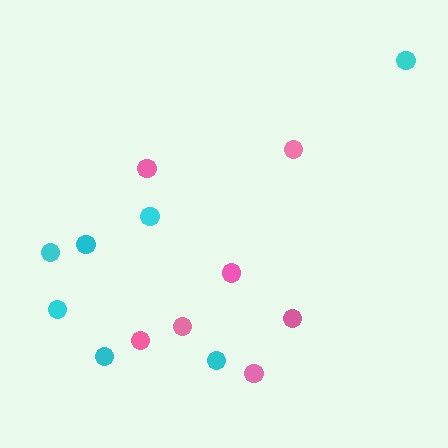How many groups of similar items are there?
There are 2 groups: one group of pink circles (7) and one group of cyan circles (7).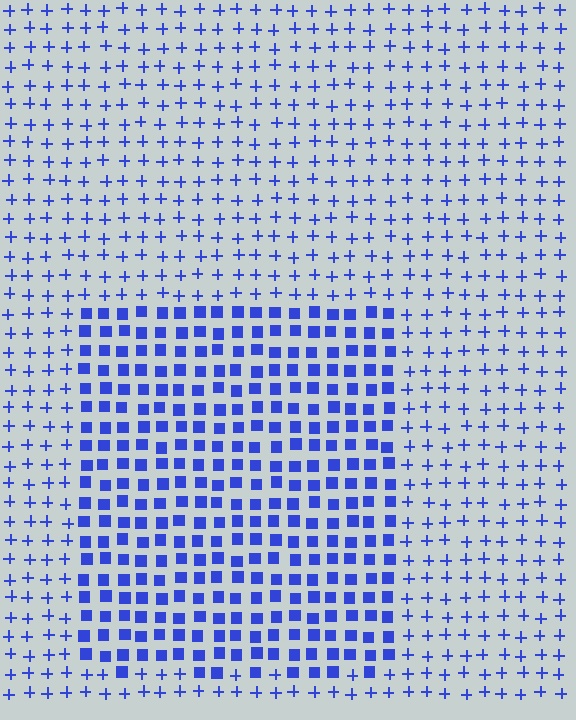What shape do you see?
I see a rectangle.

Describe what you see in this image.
The image is filled with small blue elements arranged in a uniform grid. A rectangle-shaped region contains squares, while the surrounding area contains plus signs. The boundary is defined purely by the change in element shape.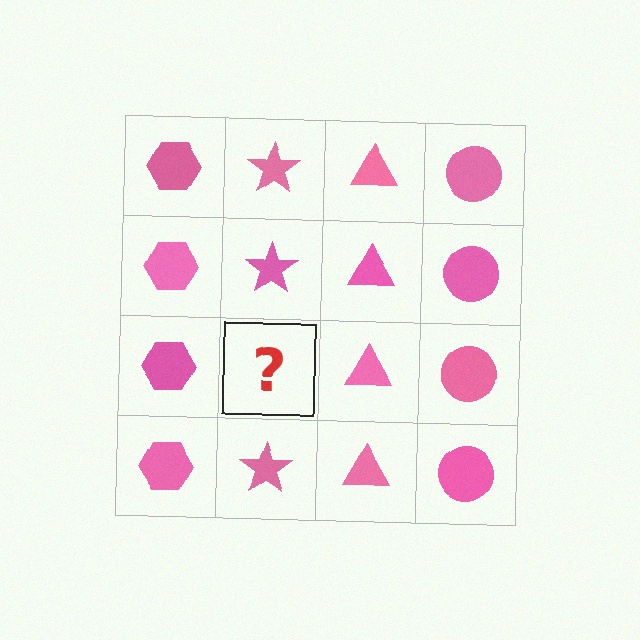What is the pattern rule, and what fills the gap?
The rule is that each column has a consistent shape. The gap should be filled with a pink star.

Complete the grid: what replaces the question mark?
The question mark should be replaced with a pink star.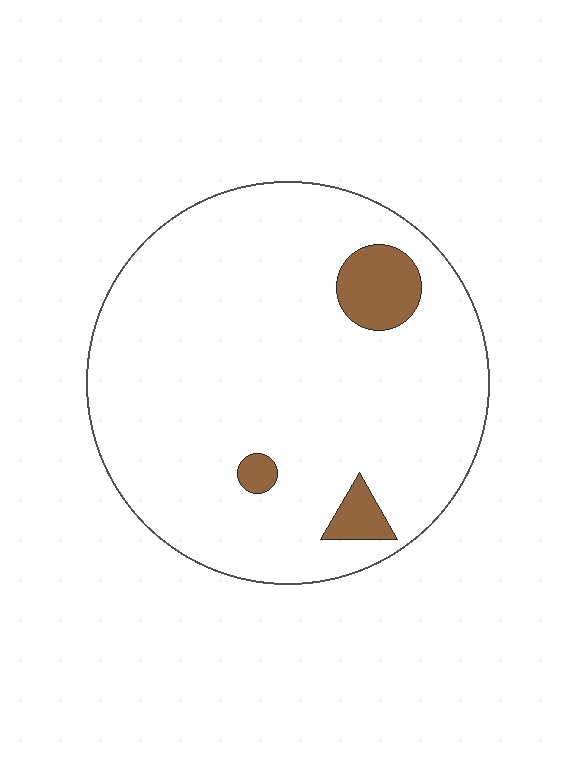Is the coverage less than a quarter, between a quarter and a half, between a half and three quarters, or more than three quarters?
Less than a quarter.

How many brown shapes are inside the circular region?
3.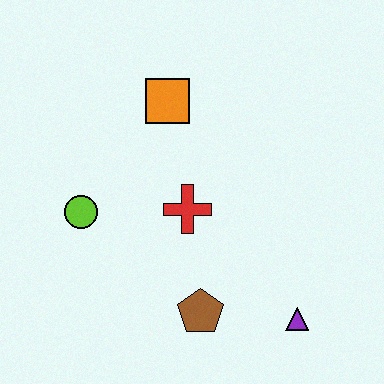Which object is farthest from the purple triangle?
The orange square is farthest from the purple triangle.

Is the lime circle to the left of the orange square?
Yes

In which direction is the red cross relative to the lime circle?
The red cross is to the right of the lime circle.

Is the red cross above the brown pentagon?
Yes